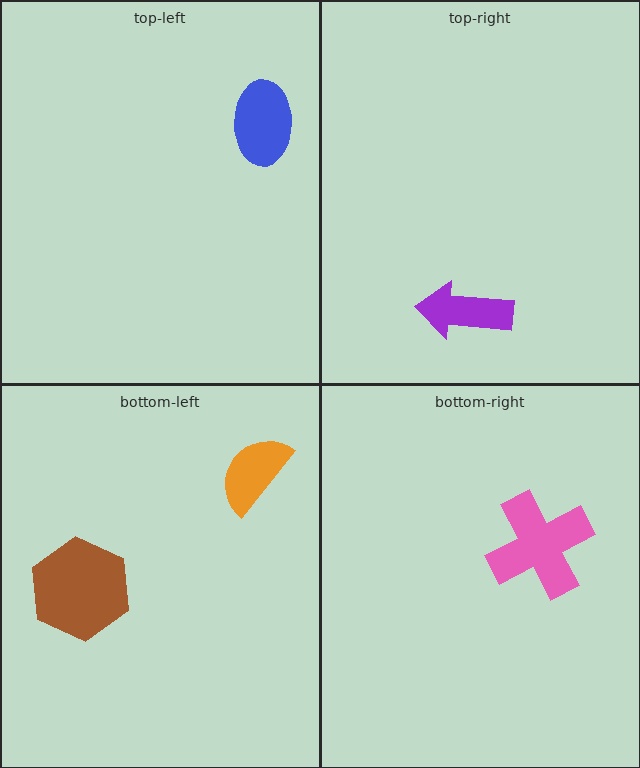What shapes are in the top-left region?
The blue ellipse.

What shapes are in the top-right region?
The purple arrow.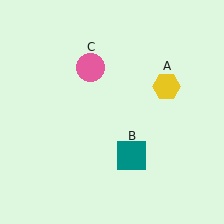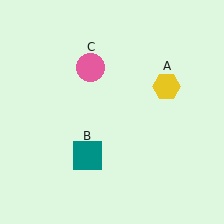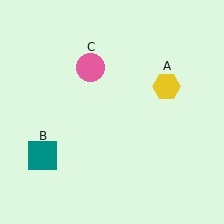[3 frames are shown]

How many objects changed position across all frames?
1 object changed position: teal square (object B).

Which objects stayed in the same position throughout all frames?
Yellow hexagon (object A) and pink circle (object C) remained stationary.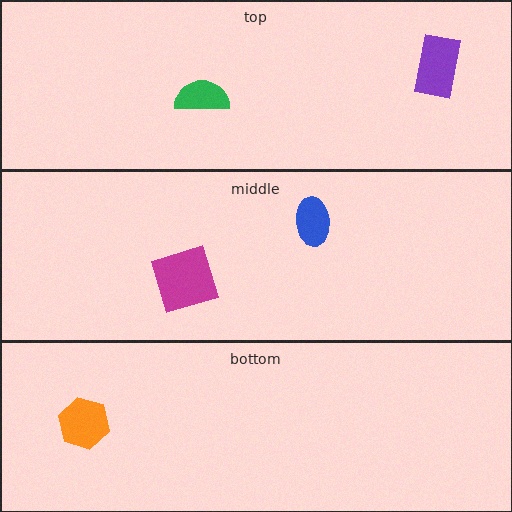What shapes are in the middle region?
The magenta square, the blue ellipse.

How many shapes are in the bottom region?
1.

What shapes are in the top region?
The green semicircle, the purple rectangle.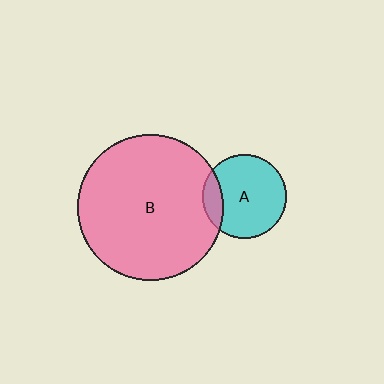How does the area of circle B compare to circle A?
Approximately 3.0 times.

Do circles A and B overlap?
Yes.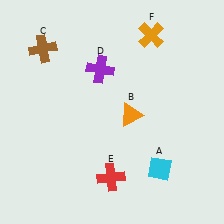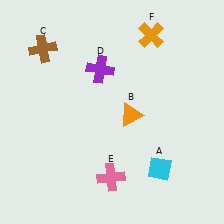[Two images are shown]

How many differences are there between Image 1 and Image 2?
There is 1 difference between the two images.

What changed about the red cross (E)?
In Image 1, E is red. In Image 2, it changed to pink.